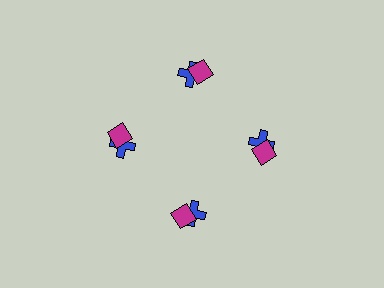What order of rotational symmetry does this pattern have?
This pattern has 4-fold rotational symmetry.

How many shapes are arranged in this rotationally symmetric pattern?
There are 8 shapes, arranged in 4 groups of 2.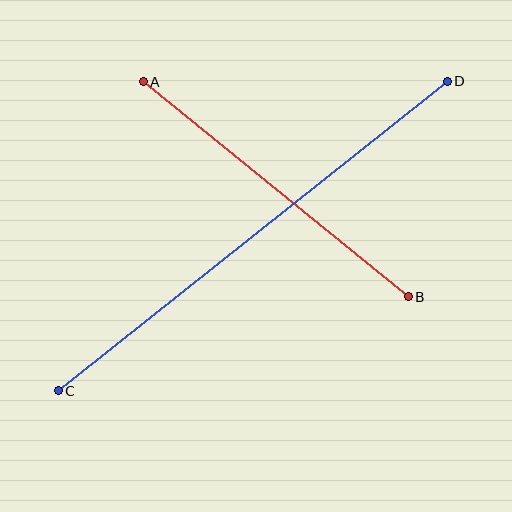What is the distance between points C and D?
The distance is approximately 497 pixels.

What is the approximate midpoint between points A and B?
The midpoint is at approximately (276, 189) pixels.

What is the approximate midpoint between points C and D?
The midpoint is at approximately (253, 236) pixels.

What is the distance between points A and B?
The distance is approximately 341 pixels.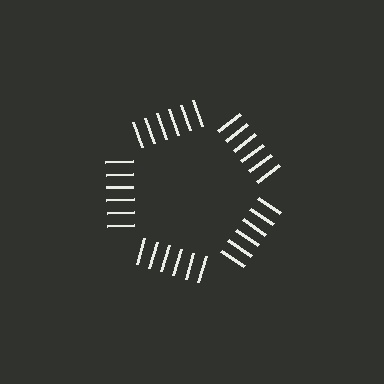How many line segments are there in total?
30 — 6 along each of the 5 edges.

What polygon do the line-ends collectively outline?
An illusory pentagon — the line segments terminate on its edges but no continuous stroke is drawn.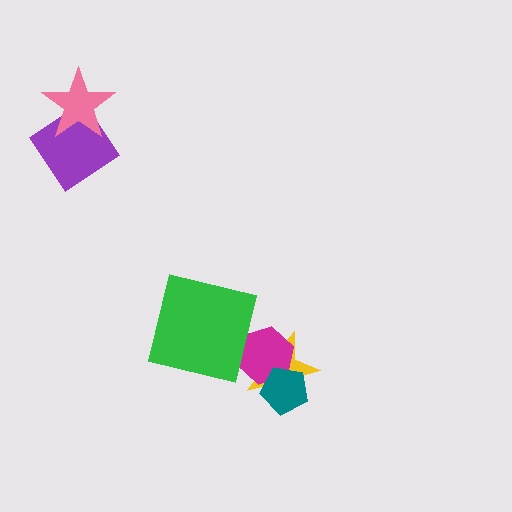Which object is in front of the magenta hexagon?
The teal pentagon is in front of the magenta hexagon.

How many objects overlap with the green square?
0 objects overlap with the green square.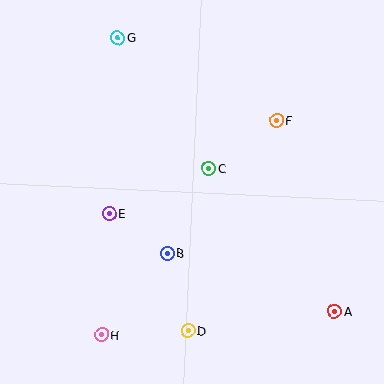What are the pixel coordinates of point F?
Point F is at (276, 121).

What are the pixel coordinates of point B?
Point B is at (168, 253).